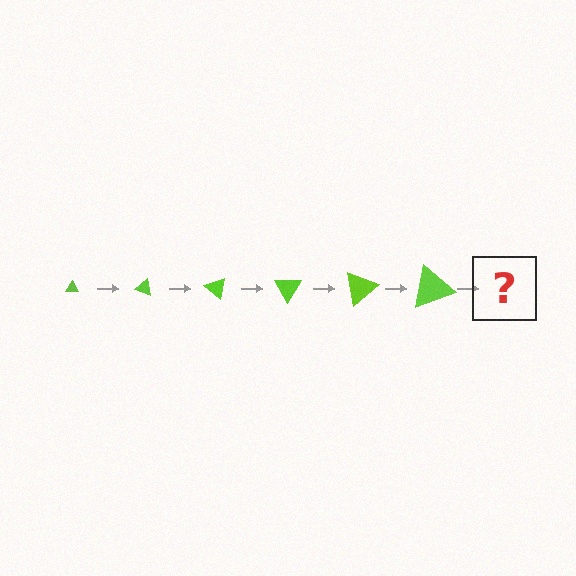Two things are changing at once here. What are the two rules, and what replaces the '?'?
The two rules are that the triangle grows larger each step and it rotates 20 degrees each step. The '?' should be a triangle, larger than the previous one and rotated 120 degrees from the start.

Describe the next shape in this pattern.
It should be a triangle, larger than the previous one and rotated 120 degrees from the start.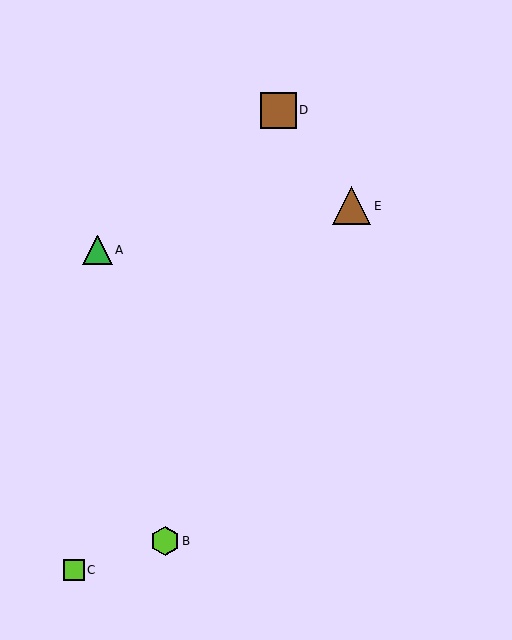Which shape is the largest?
The brown triangle (labeled E) is the largest.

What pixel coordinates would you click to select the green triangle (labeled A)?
Click at (97, 250) to select the green triangle A.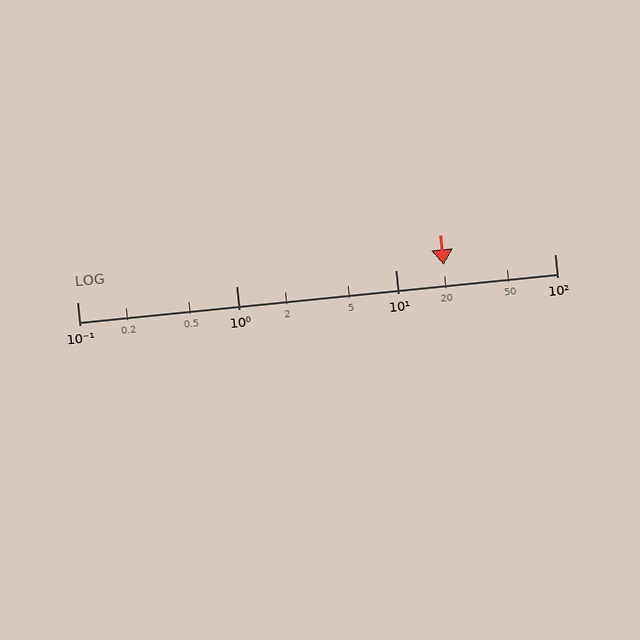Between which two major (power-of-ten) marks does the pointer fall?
The pointer is between 10 and 100.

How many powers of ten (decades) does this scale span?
The scale spans 3 decades, from 0.1 to 100.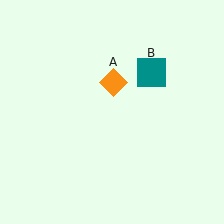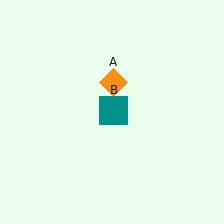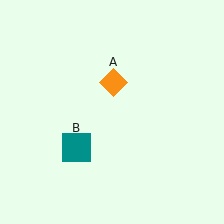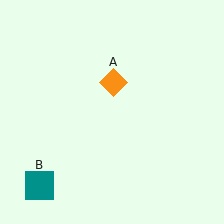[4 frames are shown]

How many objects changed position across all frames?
1 object changed position: teal square (object B).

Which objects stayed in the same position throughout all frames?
Orange diamond (object A) remained stationary.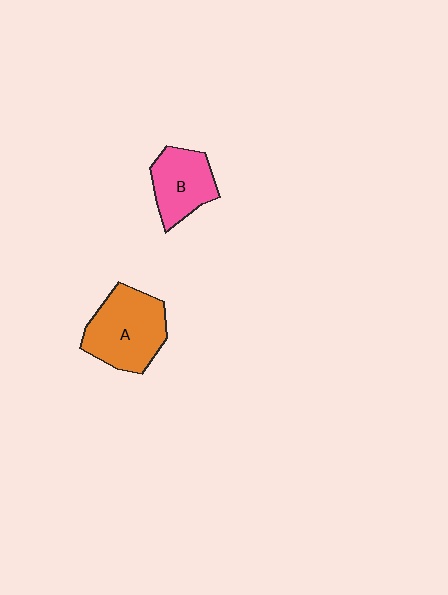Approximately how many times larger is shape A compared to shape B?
Approximately 1.4 times.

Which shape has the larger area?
Shape A (orange).